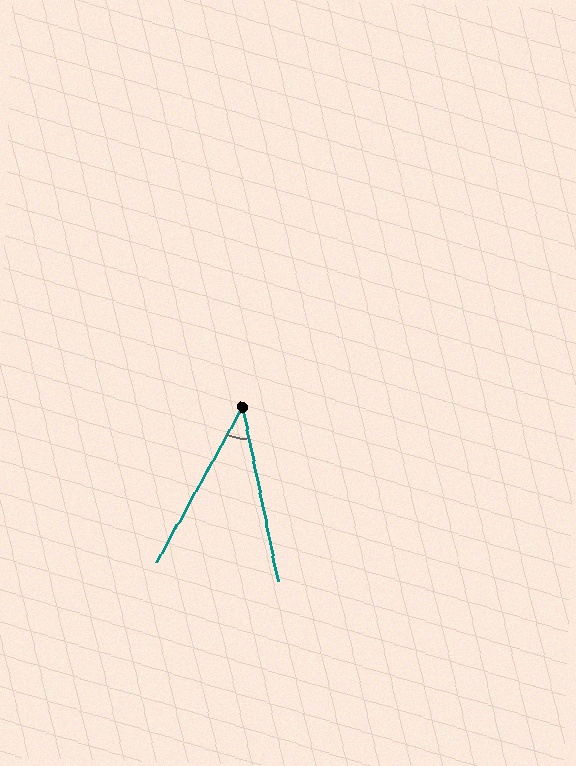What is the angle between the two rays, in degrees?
Approximately 40 degrees.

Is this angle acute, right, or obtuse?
It is acute.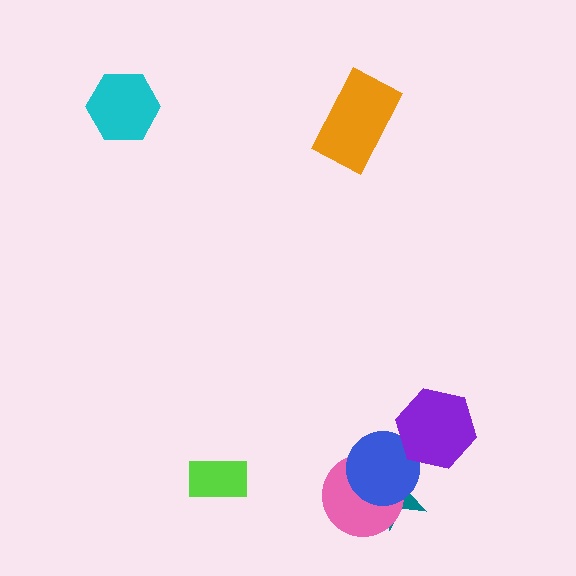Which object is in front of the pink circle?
The blue circle is in front of the pink circle.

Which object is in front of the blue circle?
The purple hexagon is in front of the blue circle.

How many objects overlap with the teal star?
2 objects overlap with the teal star.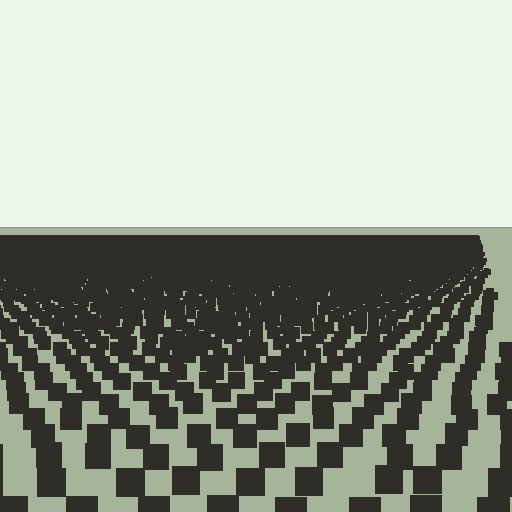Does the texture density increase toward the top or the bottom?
Density increases toward the top.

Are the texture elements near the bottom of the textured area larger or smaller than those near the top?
Larger. Near the bottom, elements are closer to the viewer and appear at a bigger on-screen size.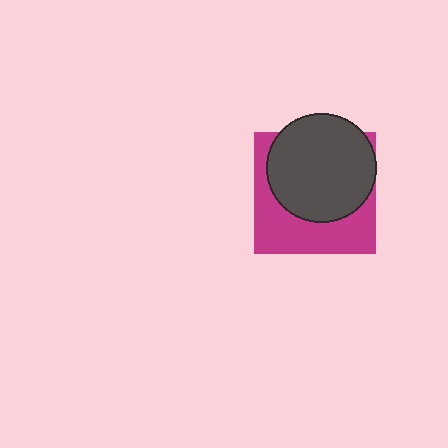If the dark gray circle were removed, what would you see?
You would see the complete magenta square.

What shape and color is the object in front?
The object in front is a dark gray circle.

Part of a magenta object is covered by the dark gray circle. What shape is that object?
It is a square.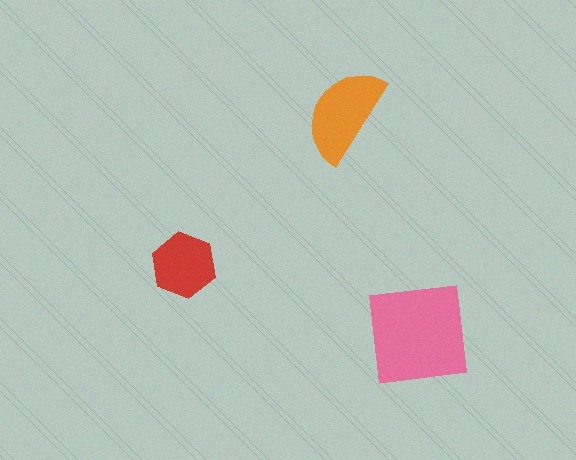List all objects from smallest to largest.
The red hexagon, the orange semicircle, the pink square.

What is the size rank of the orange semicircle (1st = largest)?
2nd.